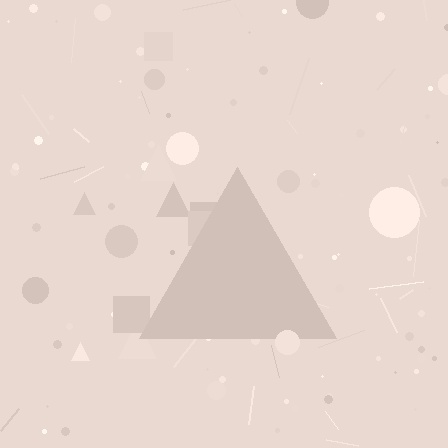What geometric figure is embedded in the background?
A triangle is embedded in the background.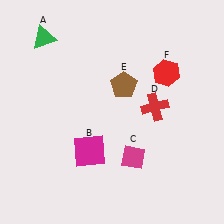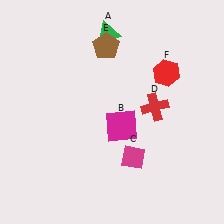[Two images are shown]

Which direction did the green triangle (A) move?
The green triangle (A) moved right.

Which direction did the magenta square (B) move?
The magenta square (B) moved right.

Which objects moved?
The objects that moved are: the green triangle (A), the magenta square (B), the brown pentagon (E).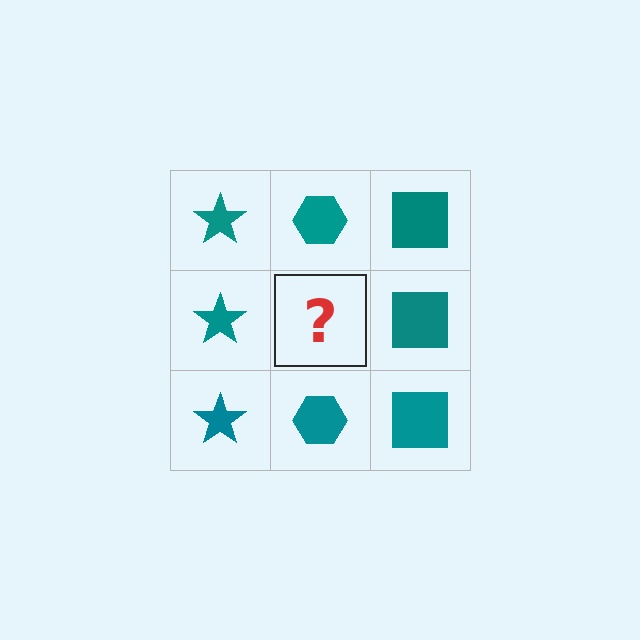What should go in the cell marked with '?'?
The missing cell should contain a teal hexagon.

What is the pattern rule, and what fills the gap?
The rule is that each column has a consistent shape. The gap should be filled with a teal hexagon.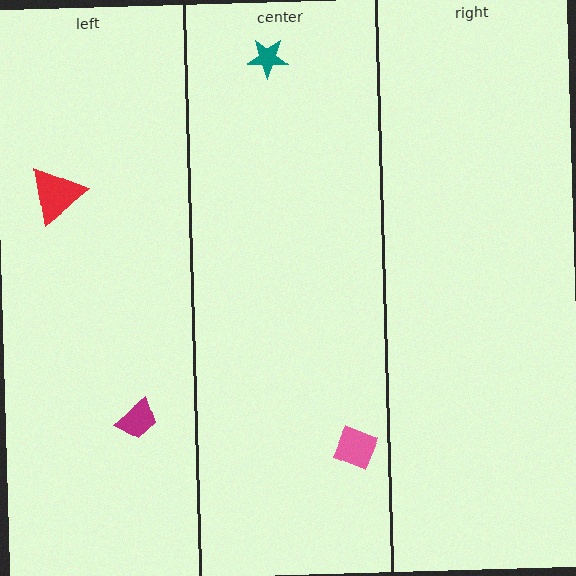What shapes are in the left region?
The red triangle, the magenta trapezoid.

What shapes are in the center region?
The pink diamond, the teal star.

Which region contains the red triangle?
The left region.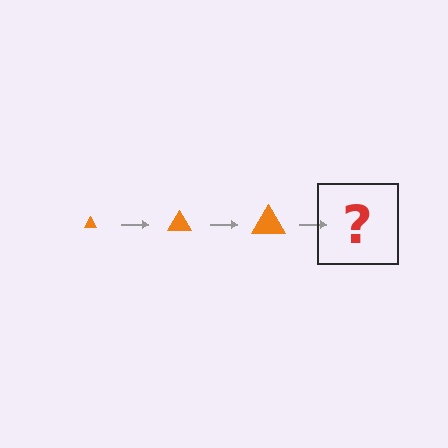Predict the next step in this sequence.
The next step is an orange triangle, larger than the previous one.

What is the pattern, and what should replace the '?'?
The pattern is that the triangle gets progressively larger each step. The '?' should be an orange triangle, larger than the previous one.